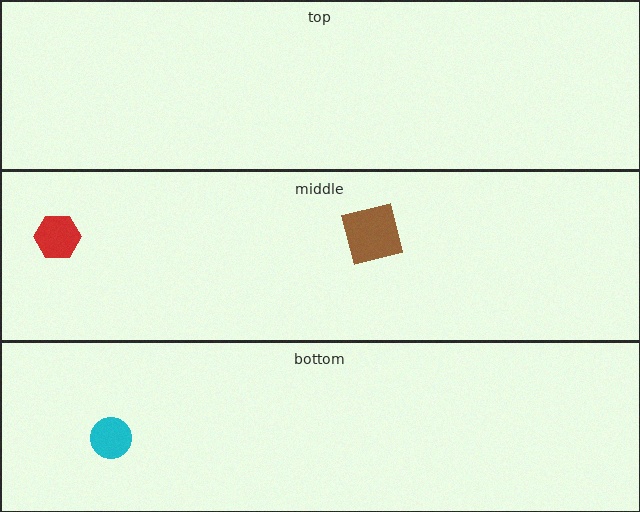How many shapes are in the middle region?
2.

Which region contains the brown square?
The middle region.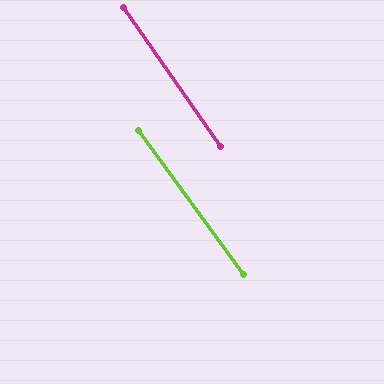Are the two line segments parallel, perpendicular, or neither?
Parallel — their directions differ by only 1.0°.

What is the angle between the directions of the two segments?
Approximately 1 degree.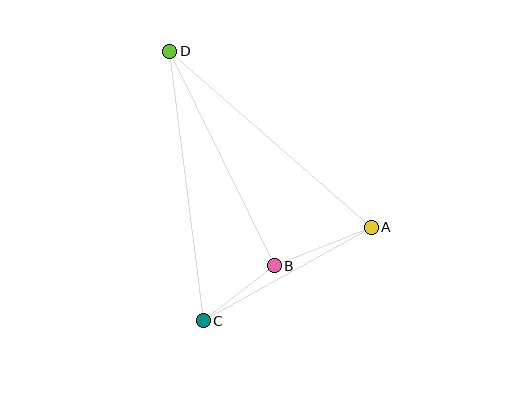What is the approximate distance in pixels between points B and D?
The distance between B and D is approximately 239 pixels.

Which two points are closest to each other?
Points B and C are closest to each other.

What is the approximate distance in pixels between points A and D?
The distance between A and D is approximately 267 pixels.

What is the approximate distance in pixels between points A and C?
The distance between A and C is approximately 192 pixels.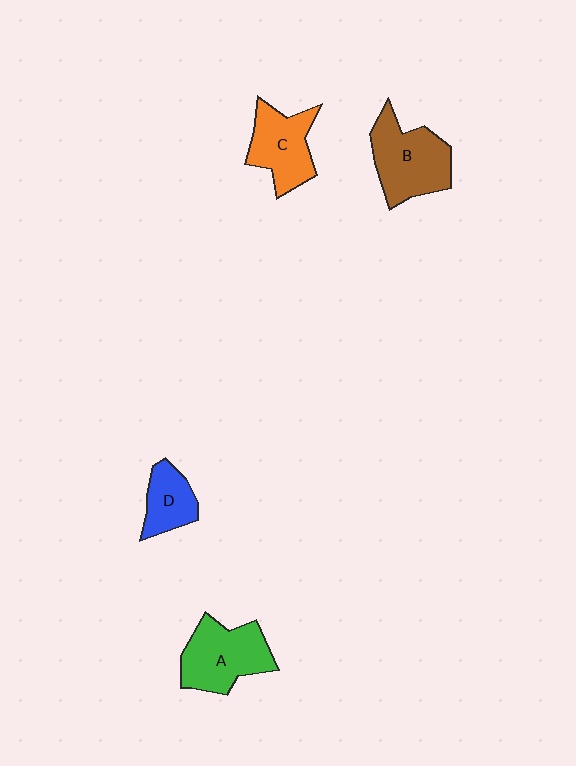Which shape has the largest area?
Shape B (brown).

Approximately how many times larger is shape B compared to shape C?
Approximately 1.2 times.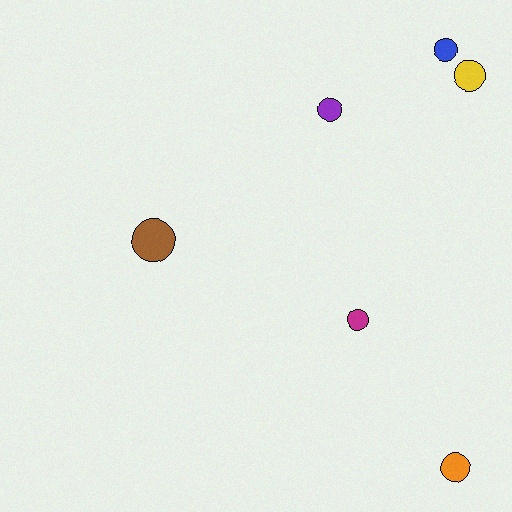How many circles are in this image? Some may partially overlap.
There are 6 circles.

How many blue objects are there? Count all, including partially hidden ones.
There is 1 blue object.